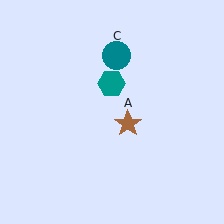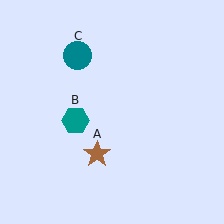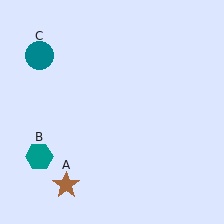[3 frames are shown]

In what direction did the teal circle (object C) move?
The teal circle (object C) moved left.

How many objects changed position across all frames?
3 objects changed position: brown star (object A), teal hexagon (object B), teal circle (object C).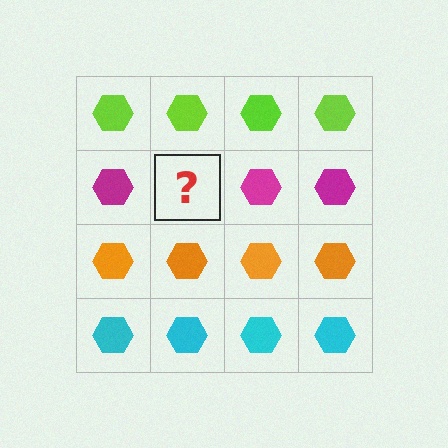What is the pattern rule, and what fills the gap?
The rule is that each row has a consistent color. The gap should be filled with a magenta hexagon.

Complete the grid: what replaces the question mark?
The question mark should be replaced with a magenta hexagon.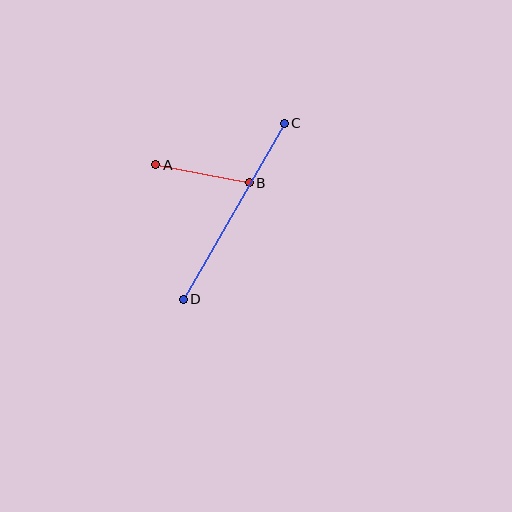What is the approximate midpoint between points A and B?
The midpoint is at approximately (203, 174) pixels.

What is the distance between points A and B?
The distance is approximately 95 pixels.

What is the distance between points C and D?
The distance is approximately 203 pixels.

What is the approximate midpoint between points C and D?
The midpoint is at approximately (234, 211) pixels.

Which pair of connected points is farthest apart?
Points C and D are farthest apart.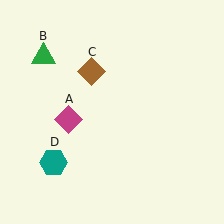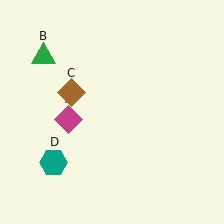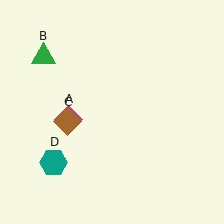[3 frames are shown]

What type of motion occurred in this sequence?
The brown diamond (object C) rotated counterclockwise around the center of the scene.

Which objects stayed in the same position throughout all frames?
Magenta diamond (object A) and green triangle (object B) and teal hexagon (object D) remained stationary.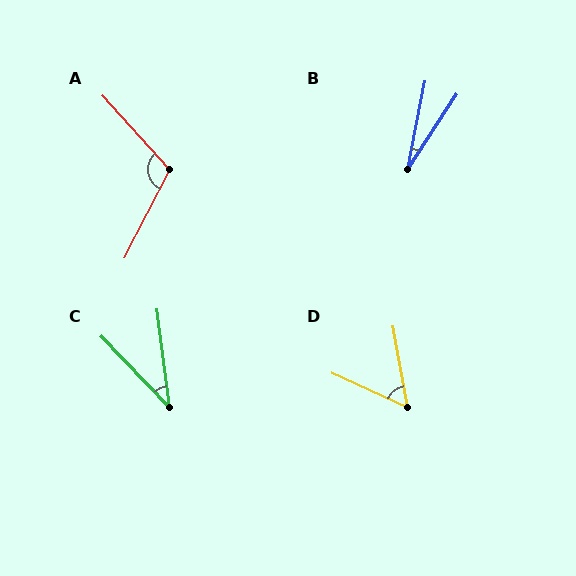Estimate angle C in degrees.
Approximately 36 degrees.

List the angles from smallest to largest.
B (22°), C (36°), D (55°), A (111°).